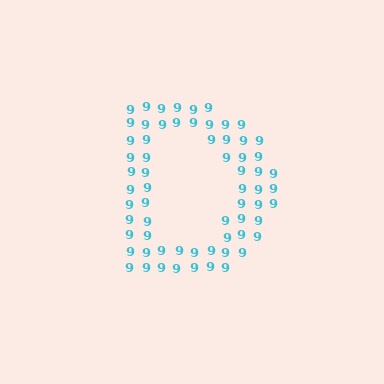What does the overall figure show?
The overall figure shows the letter D.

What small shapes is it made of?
It is made of small digit 9's.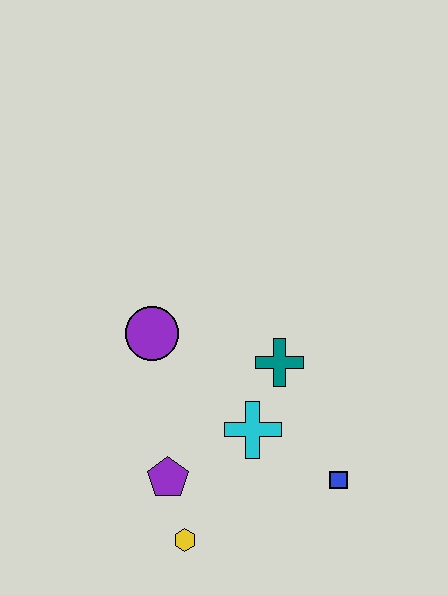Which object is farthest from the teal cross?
The yellow hexagon is farthest from the teal cross.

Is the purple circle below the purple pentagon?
No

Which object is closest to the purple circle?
The teal cross is closest to the purple circle.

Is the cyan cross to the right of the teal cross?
No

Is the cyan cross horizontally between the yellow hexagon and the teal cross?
Yes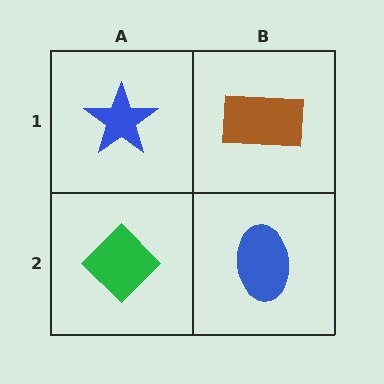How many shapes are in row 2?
2 shapes.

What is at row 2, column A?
A green diamond.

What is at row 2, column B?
A blue ellipse.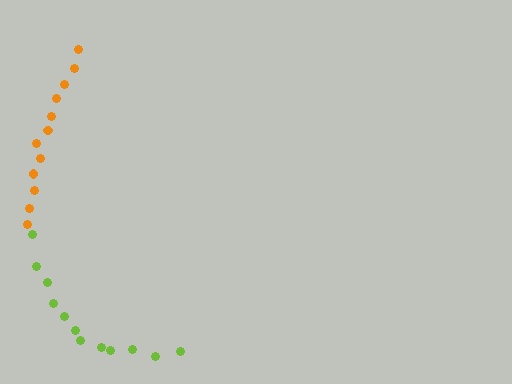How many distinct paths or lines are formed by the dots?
There are 2 distinct paths.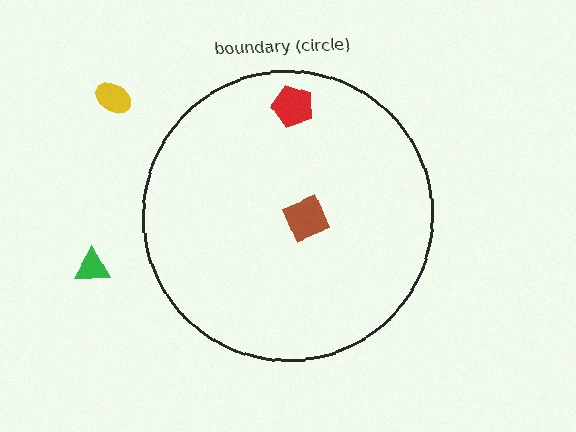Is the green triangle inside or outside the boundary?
Outside.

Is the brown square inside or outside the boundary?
Inside.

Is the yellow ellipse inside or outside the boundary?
Outside.